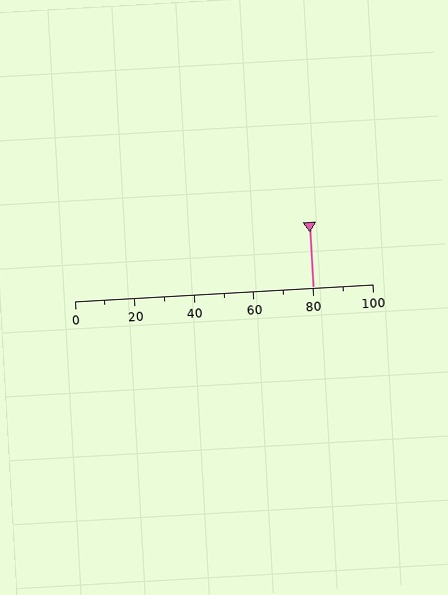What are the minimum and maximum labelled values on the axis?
The axis runs from 0 to 100.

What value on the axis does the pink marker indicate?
The marker indicates approximately 80.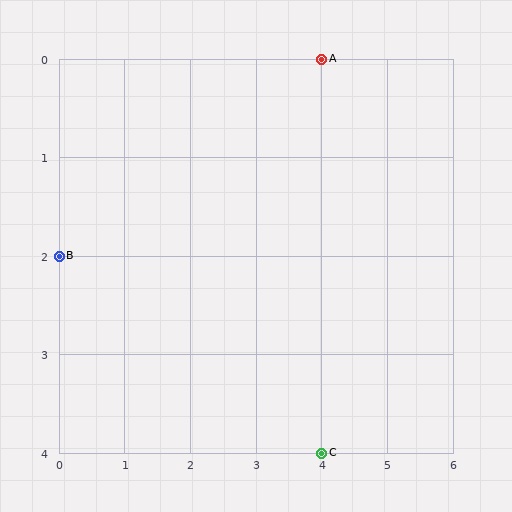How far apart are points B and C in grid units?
Points B and C are 4 columns and 2 rows apart (about 4.5 grid units diagonally).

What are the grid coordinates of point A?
Point A is at grid coordinates (4, 0).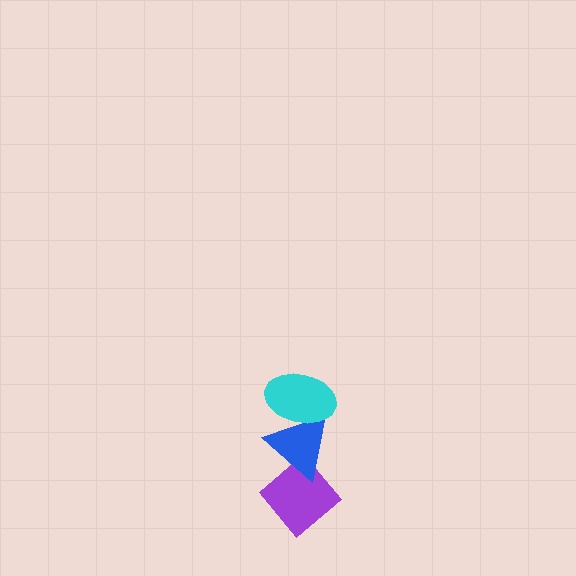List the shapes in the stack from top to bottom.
From top to bottom: the cyan ellipse, the blue triangle, the purple diamond.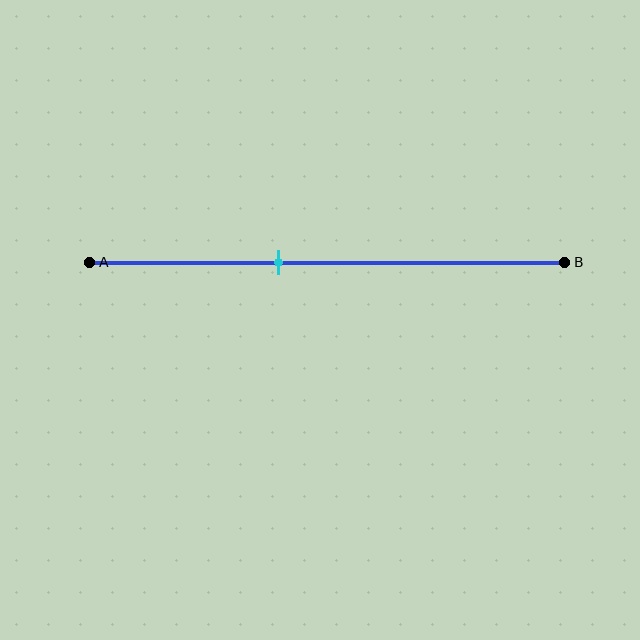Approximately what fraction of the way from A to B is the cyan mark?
The cyan mark is approximately 40% of the way from A to B.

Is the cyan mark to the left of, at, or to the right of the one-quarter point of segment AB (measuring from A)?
The cyan mark is to the right of the one-quarter point of segment AB.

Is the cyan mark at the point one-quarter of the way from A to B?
No, the mark is at about 40% from A, not at the 25% one-quarter point.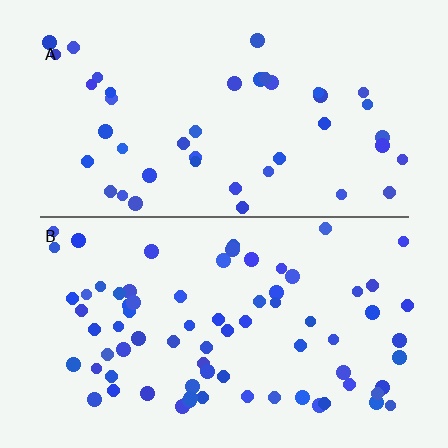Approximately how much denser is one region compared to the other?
Approximately 1.7× — region B over region A.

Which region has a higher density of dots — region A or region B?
B (the bottom).